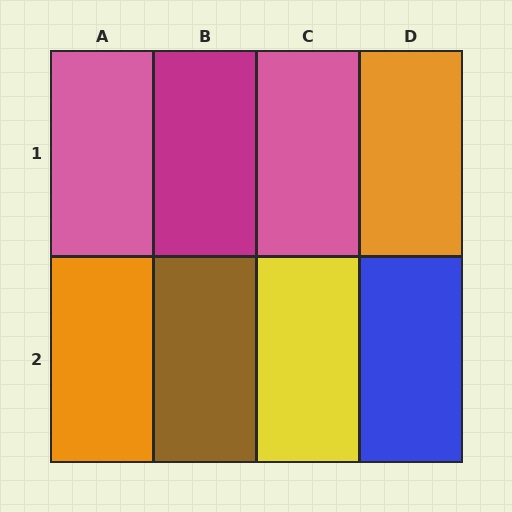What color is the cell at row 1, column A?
Pink.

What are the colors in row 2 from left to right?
Orange, brown, yellow, blue.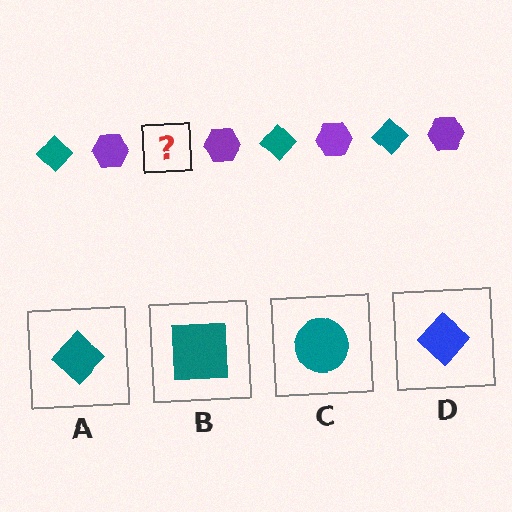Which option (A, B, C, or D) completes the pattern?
A.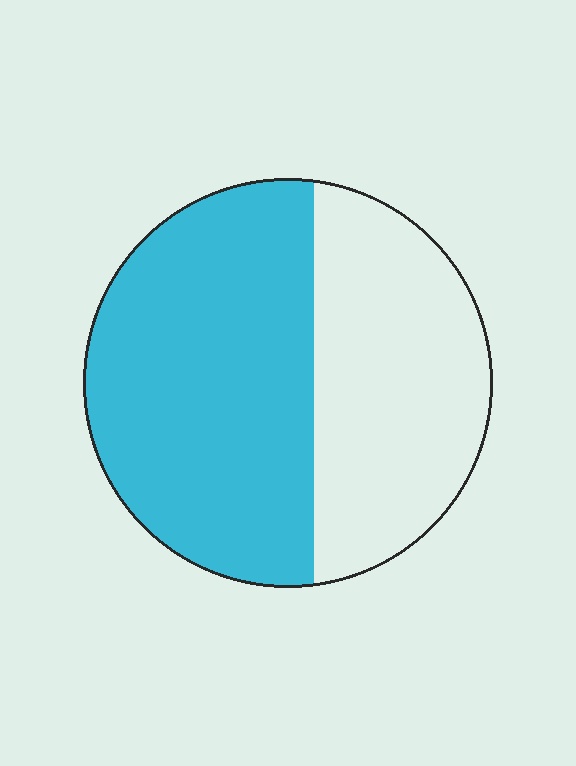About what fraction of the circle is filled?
About three fifths (3/5).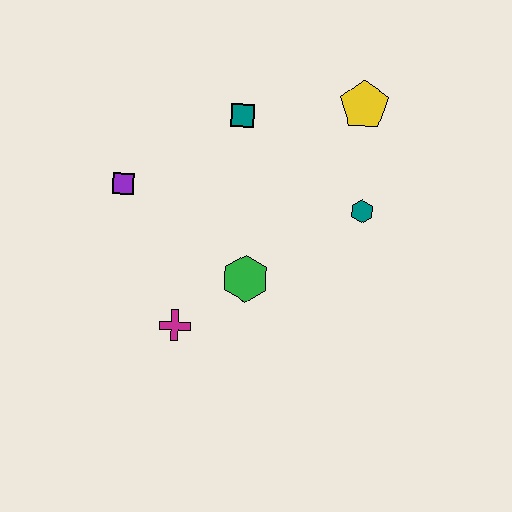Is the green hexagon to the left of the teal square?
No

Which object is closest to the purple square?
The teal square is closest to the purple square.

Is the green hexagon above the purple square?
No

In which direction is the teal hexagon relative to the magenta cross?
The teal hexagon is to the right of the magenta cross.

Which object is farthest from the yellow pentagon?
The magenta cross is farthest from the yellow pentagon.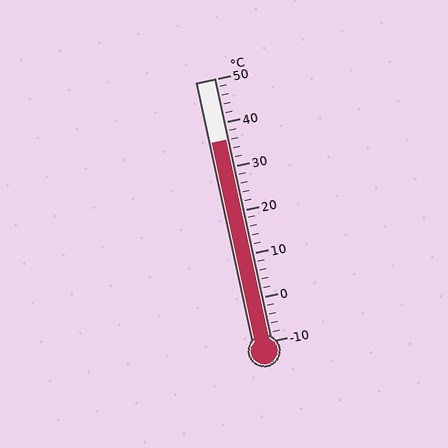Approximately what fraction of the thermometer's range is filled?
The thermometer is filled to approximately 75% of its range.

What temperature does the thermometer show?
The thermometer shows approximately 36°C.